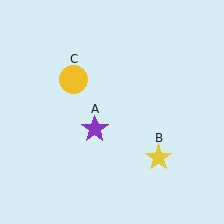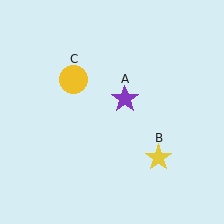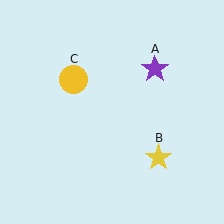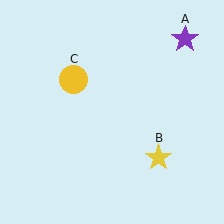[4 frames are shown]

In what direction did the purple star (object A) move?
The purple star (object A) moved up and to the right.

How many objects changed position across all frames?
1 object changed position: purple star (object A).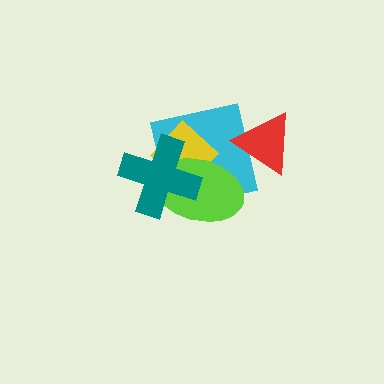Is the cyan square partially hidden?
Yes, it is partially covered by another shape.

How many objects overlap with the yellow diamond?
3 objects overlap with the yellow diamond.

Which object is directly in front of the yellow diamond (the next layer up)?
The lime ellipse is directly in front of the yellow diamond.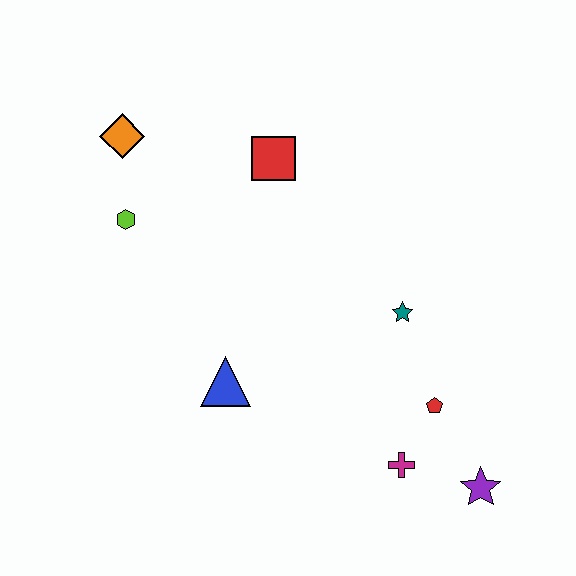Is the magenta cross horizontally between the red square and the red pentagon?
Yes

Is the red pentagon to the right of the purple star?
No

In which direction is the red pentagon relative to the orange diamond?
The red pentagon is to the right of the orange diamond.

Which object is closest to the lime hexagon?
The orange diamond is closest to the lime hexagon.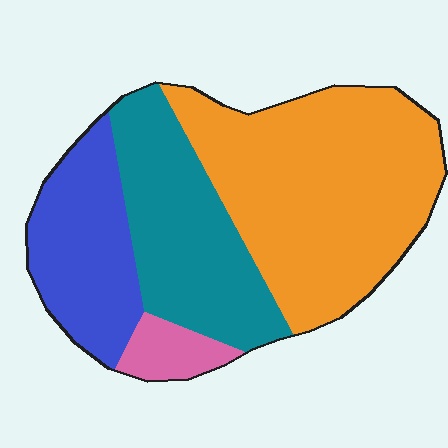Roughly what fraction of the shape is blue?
Blue takes up less than a quarter of the shape.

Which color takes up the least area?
Pink, at roughly 5%.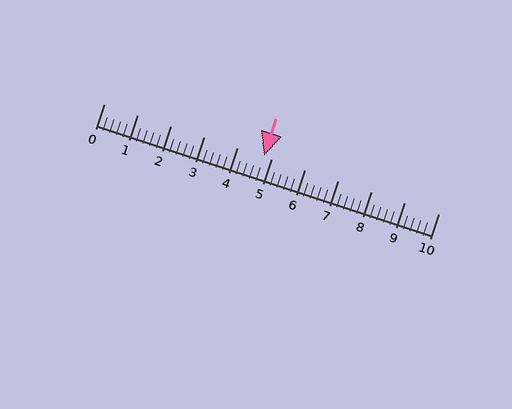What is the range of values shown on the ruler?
The ruler shows values from 0 to 10.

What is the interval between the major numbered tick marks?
The major tick marks are spaced 1 units apart.